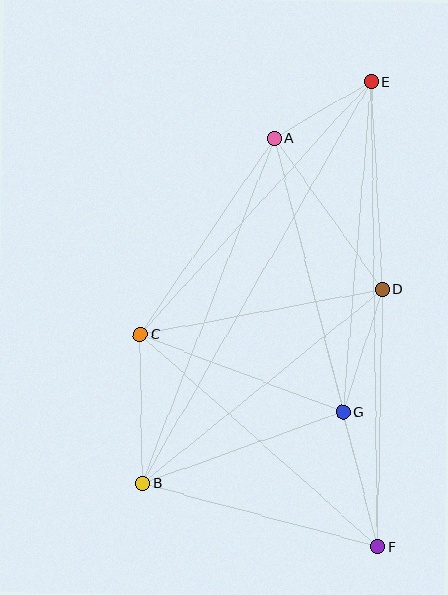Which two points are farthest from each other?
Points E and F are farthest from each other.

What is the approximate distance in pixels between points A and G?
The distance between A and G is approximately 282 pixels.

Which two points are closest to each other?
Points A and E are closest to each other.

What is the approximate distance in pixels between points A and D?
The distance between A and D is approximately 186 pixels.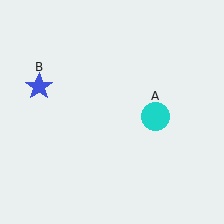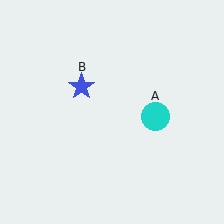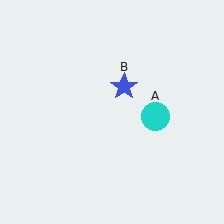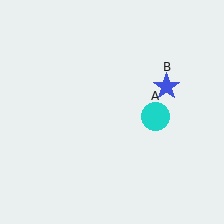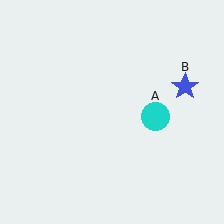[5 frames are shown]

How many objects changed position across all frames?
1 object changed position: blue star (object B).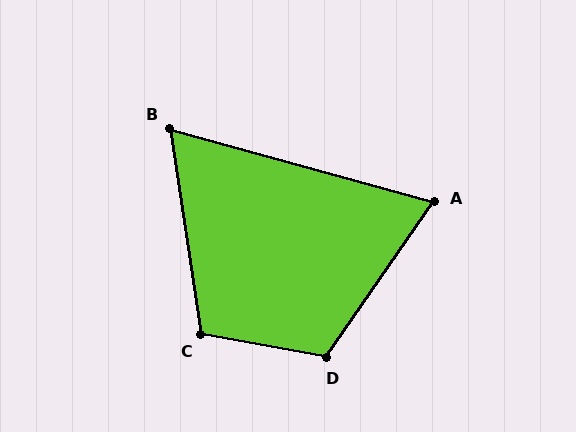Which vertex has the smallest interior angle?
B, at approximately 66 degrees.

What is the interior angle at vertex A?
Approximately 71 degrees (acute).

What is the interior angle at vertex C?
Approximately 109 degrees (obtuse).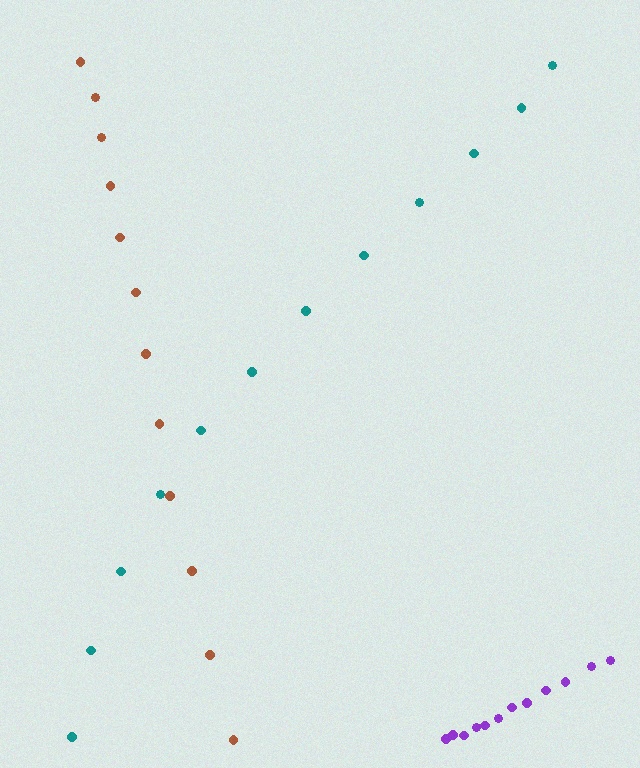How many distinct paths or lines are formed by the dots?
There are 3 distinct paths.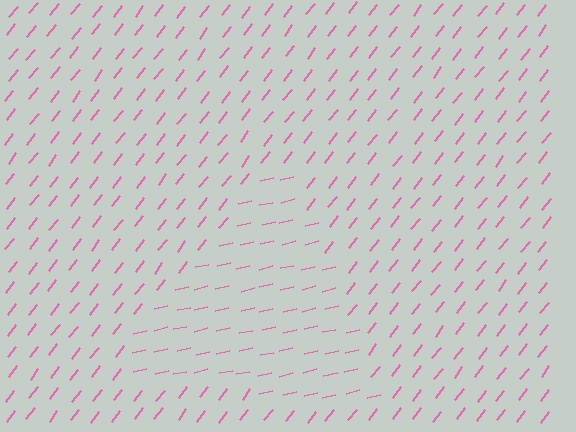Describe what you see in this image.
The image is filled with small pink line segments. A triangle region in the image has lines oriented differently from the surrounding lines, creating a visible texture boundary.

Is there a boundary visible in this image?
Yes, there is a texture boundary formed by a change in line orientation.